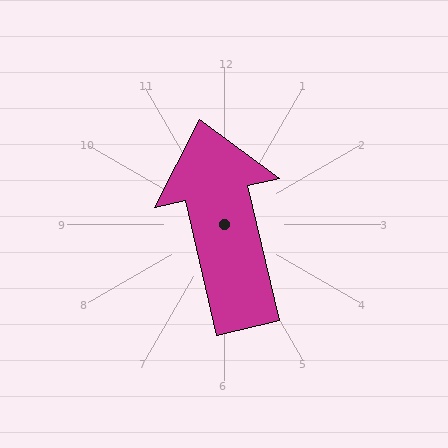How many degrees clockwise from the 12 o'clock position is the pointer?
Approximately 347 degrees.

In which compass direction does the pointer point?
North.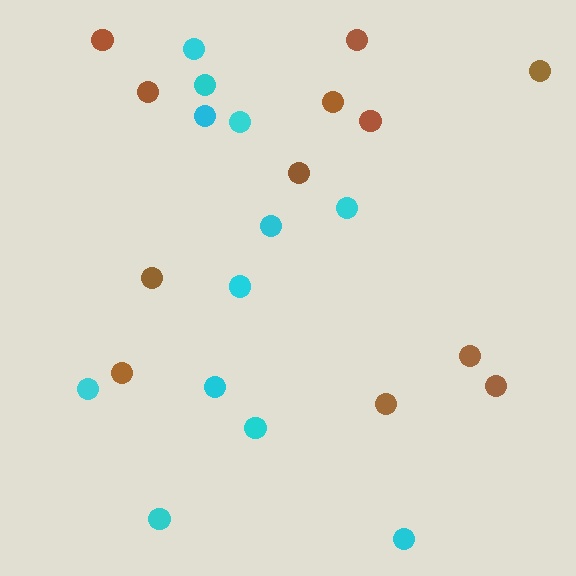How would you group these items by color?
There are 2 groups: one group of brown circles (12) and one group of cyan circles (12).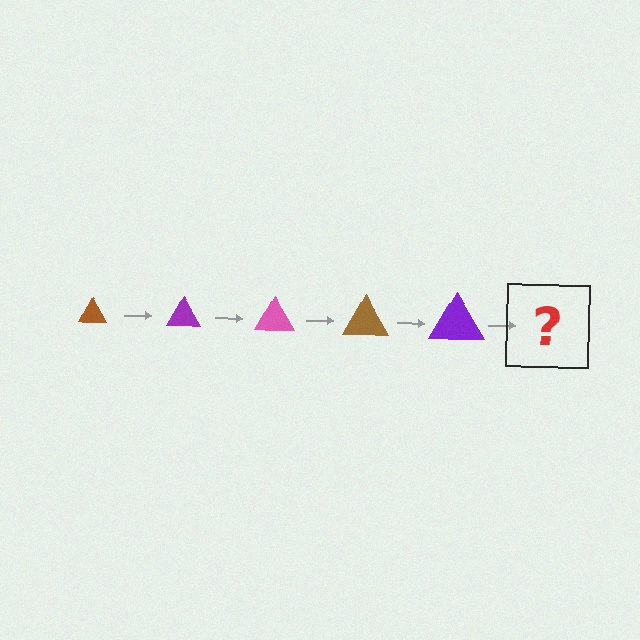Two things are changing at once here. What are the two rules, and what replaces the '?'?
The two rules are that the triangle grows larger each step and the color cycles through brown, purple, and pink. The '?' should be a pink triangle, larger than the previous one.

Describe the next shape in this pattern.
It should be a pink triangle, larger than the previous one.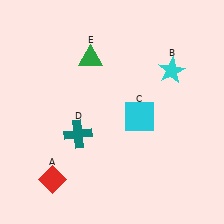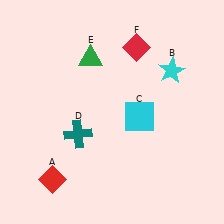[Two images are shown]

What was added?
A red diamond (F) was added in Image 2.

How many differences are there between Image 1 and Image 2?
There is 1 difference between the two images.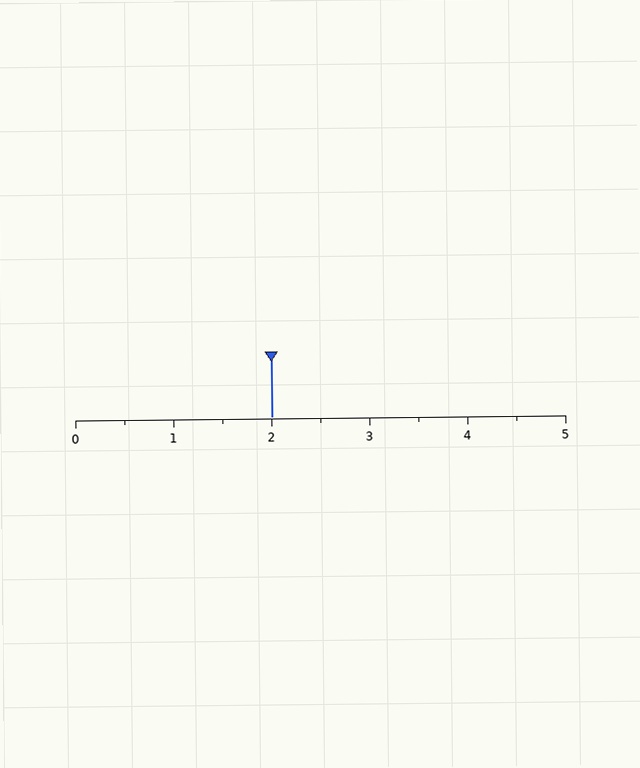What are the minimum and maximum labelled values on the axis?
The axis runs from 0 to 5.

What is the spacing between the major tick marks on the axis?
The major ticks are spaced 1 apart.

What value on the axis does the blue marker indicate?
The marker indicates approximately 2.